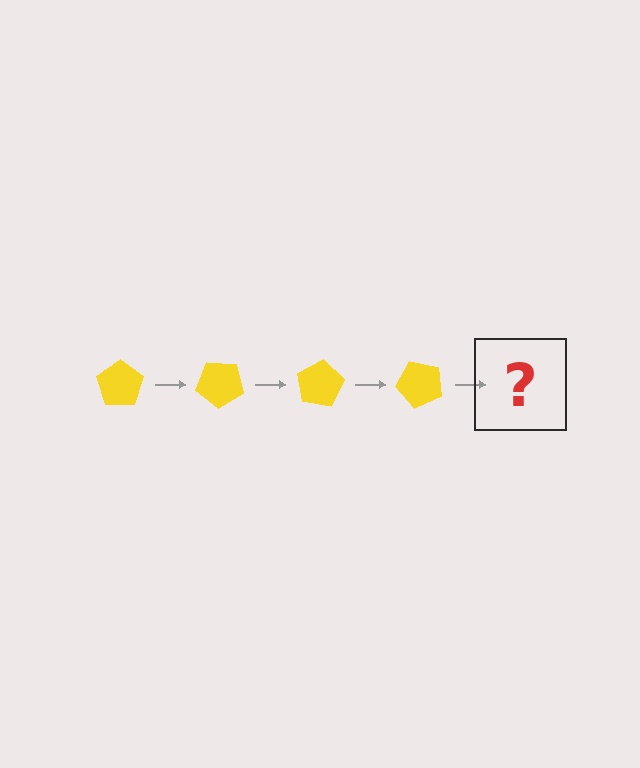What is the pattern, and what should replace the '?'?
The pattern is that the pentagon rotates 40 degrees each step. The '?' should be a yellow pentagon rotated 160 degrees.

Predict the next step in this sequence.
The next step is a yellow pentagon rotated 160 degrees.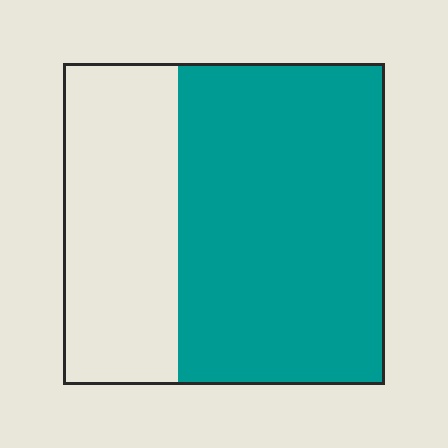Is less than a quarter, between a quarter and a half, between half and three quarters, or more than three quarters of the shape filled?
Between half and three quarters.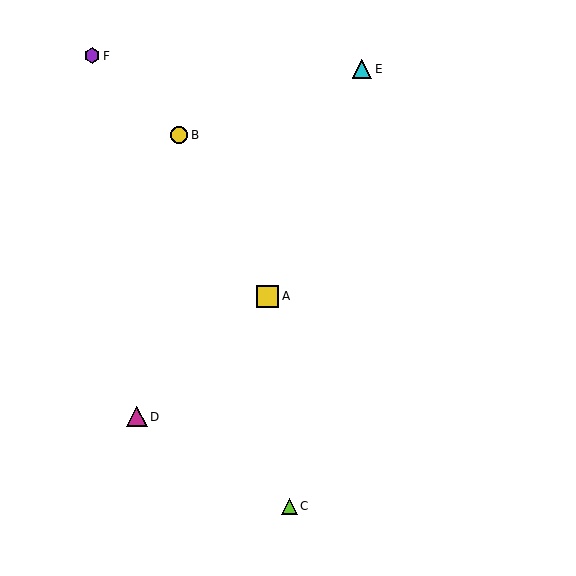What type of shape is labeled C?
Shape C is a lime triangle.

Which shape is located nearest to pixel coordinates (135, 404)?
The magenta triangle (labeled D) at (137, 417) is nearest to that location.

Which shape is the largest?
The yellow square (labeled A) is the largest.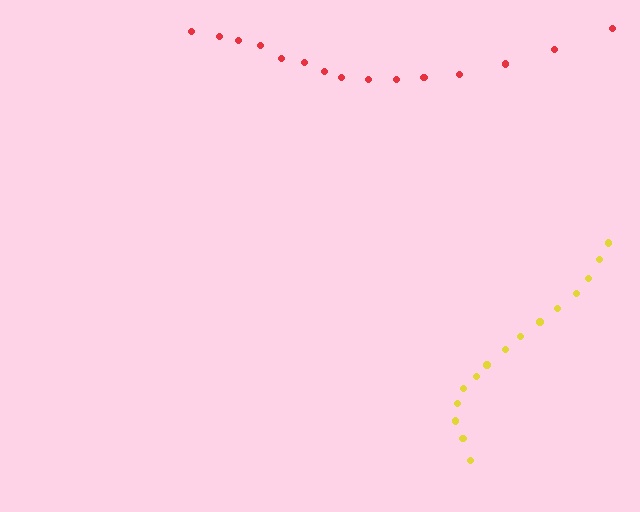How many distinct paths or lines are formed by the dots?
There are 2 distinct paths.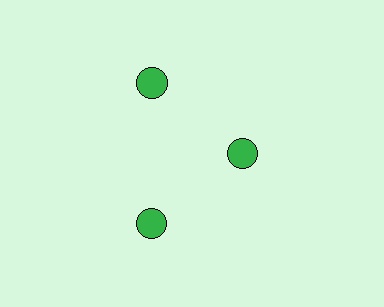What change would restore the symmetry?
The symmetry would be restored by moving it outward, back onto the ring so that all 3 circles sit at equal angles and equal distance from the center.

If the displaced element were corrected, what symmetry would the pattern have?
It would have 3-fold rotational symmetry — the pattern would map onto itself every 120 degrees.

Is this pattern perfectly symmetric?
No. The 3 green circles are arranged in a ring, but one element near the 3 o'clock position is pulled inward toward the center, breaking the 3-fold rotational symmetry.